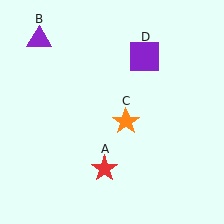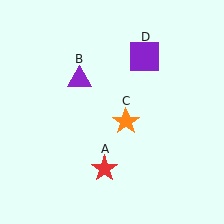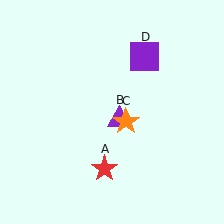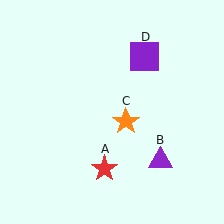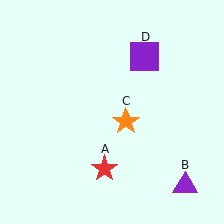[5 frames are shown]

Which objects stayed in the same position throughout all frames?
Red star (object A) and orange star (object C) and purple square (object D) remained stationary.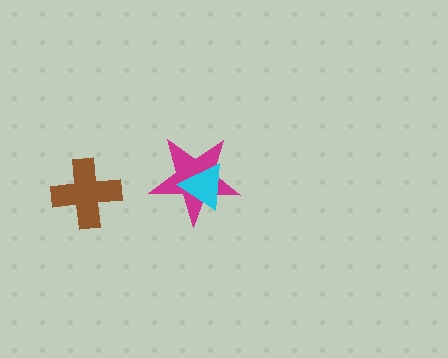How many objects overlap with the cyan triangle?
1 object overlaps with the cyan triangle.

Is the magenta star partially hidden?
Yes, it is partially covered by another shape.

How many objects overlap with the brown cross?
0 objects overlap with the brown cross.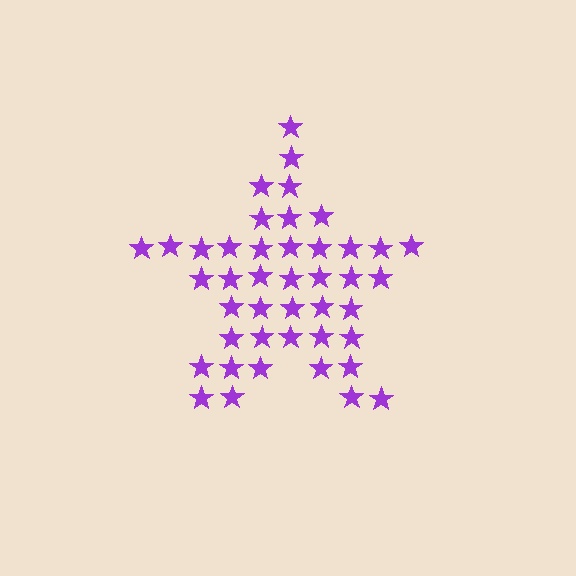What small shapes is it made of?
It is made of small stars.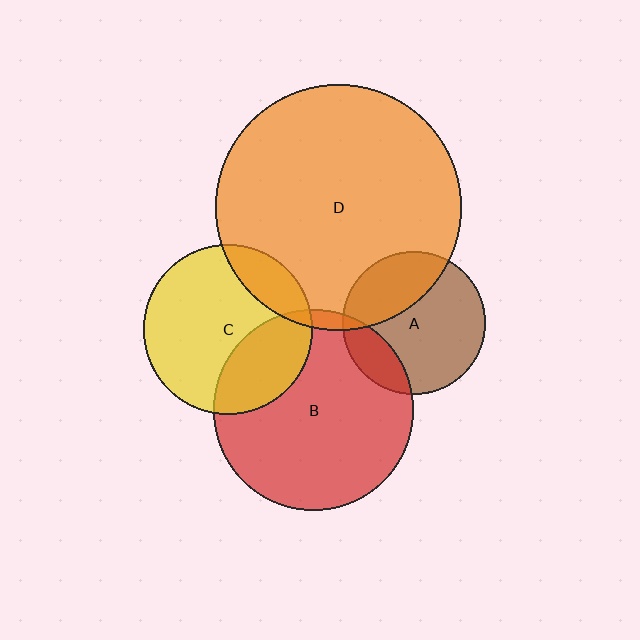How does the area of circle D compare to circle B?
Approximately 1.5 times.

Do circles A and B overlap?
Yes.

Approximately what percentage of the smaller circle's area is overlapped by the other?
Approximately 15%.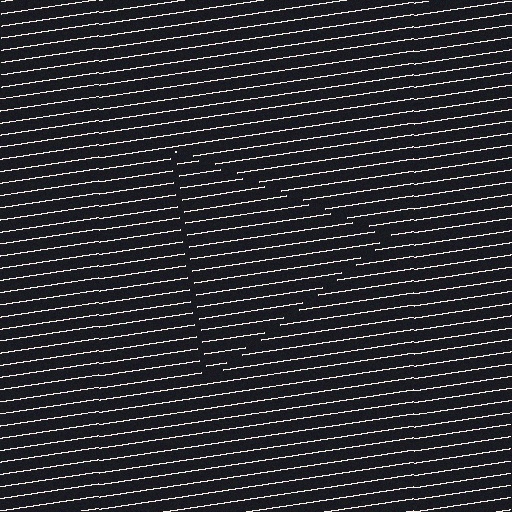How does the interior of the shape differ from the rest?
The interior of the shape contains the same grating, shifted by half a period — the contour is defined by the phase discontinuity where line-ends from the inner and outer gratings abut.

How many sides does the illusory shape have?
3 sides — the line-ends trace a triangle.